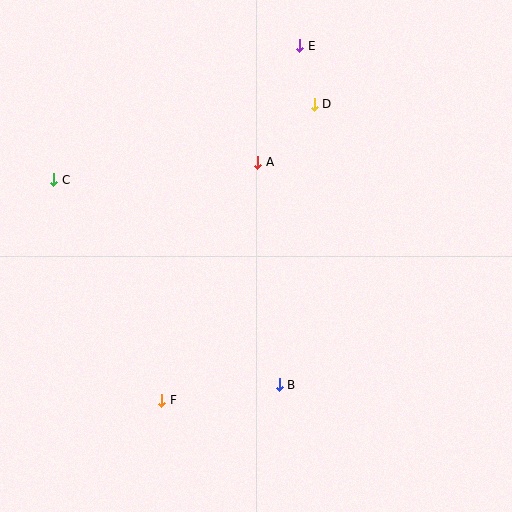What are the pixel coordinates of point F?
Point F is at (162, 400).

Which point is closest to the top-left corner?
Point C is closest to the top-left corner.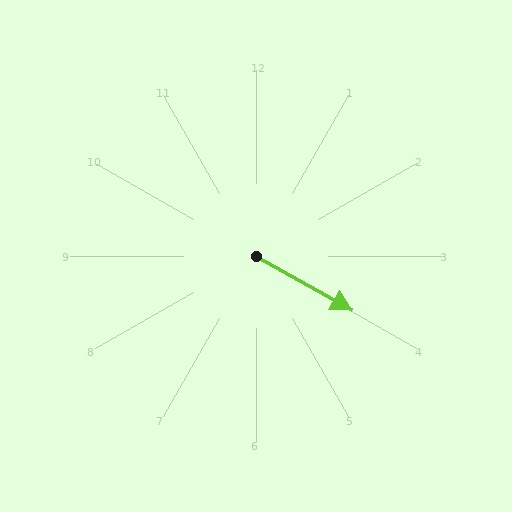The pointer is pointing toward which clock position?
Roughly 4 o'clock.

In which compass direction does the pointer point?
Southeast.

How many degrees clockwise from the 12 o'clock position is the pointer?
Approximately 119 degrees.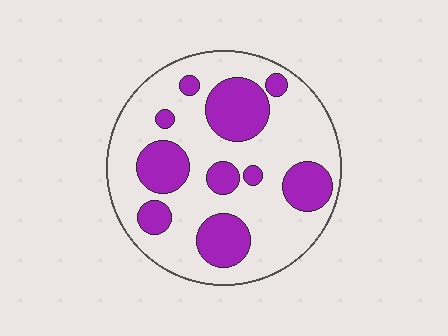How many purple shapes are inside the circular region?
10.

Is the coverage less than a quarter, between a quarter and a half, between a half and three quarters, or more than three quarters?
Between a quarter and a half.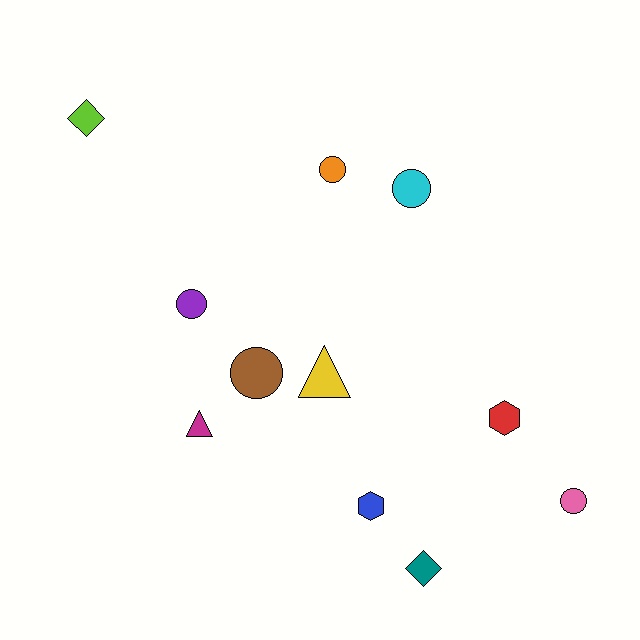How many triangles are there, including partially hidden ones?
There are 2 triangles.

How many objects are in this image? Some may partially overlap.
There are 11 objects.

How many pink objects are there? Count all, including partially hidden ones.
There is 1 pink object.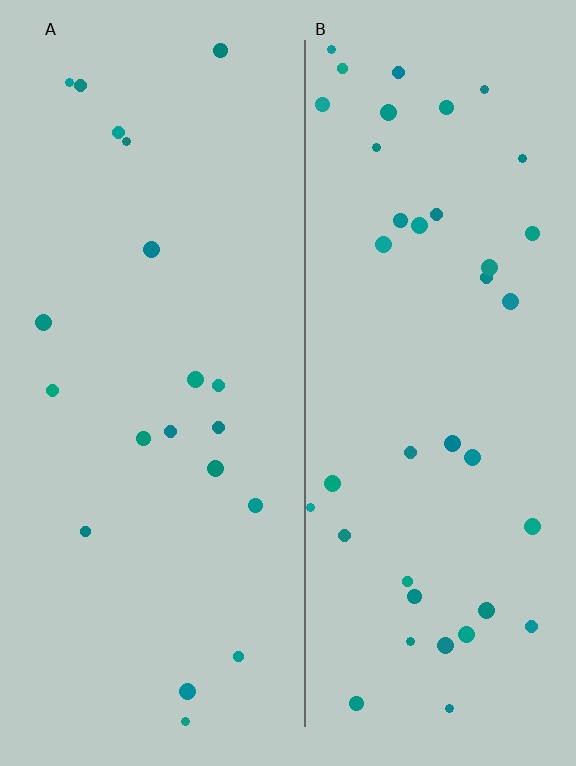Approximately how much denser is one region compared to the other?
Approximately 2.0× — region B over region A.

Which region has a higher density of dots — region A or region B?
B (the right).